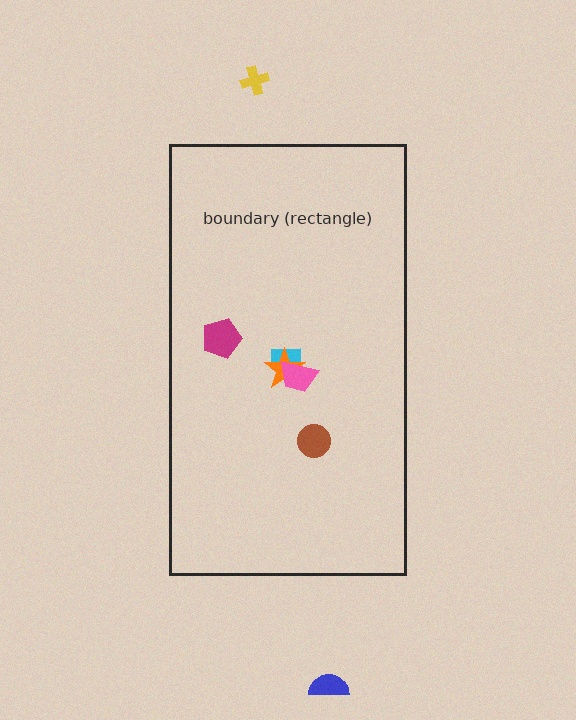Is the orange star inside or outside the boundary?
Inside.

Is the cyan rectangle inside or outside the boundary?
Inside.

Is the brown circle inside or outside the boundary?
Inside.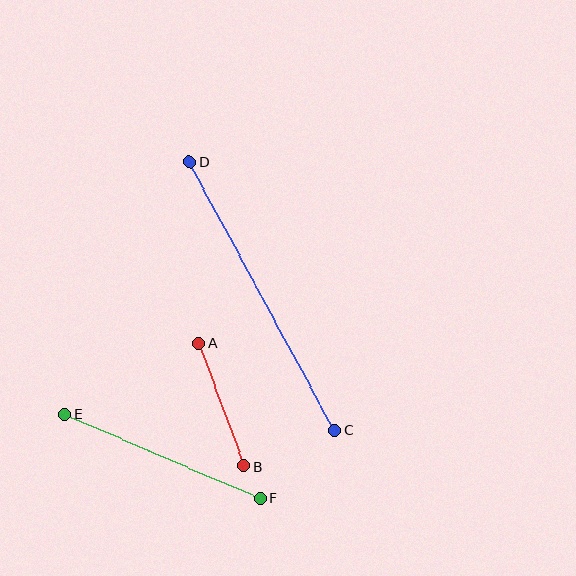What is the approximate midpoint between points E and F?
The midpoint is at approximately (162, 456) pixels.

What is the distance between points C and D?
The distance is approximately 305 pixels.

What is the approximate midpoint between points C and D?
The midpoint is at approximately (262, 296) pixels.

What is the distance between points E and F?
The distance is approximately 212 pixels.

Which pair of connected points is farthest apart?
Points C and D are farthest apart.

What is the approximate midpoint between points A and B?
The midpoint is at approximately (222, 404) pixels.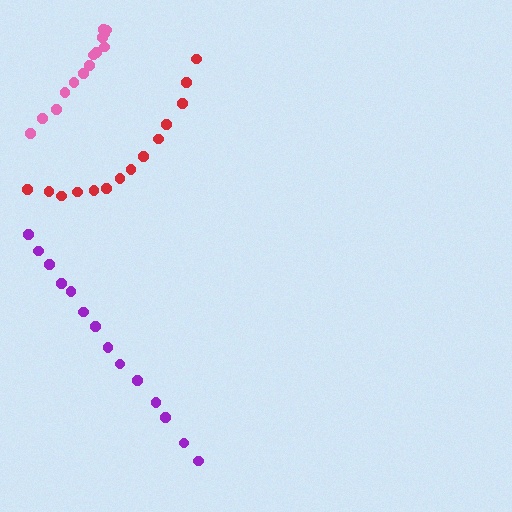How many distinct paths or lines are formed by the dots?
There are 3 distinct paths.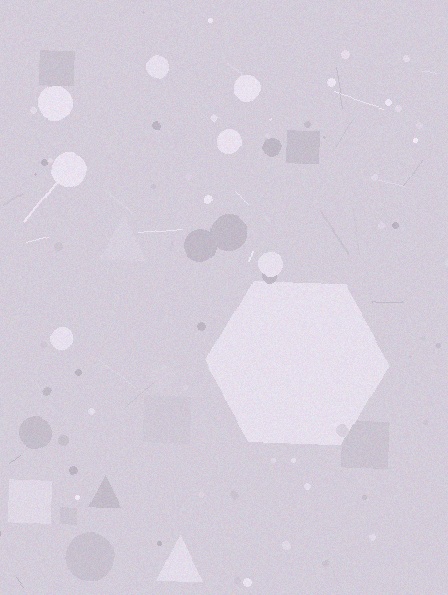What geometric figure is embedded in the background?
A hexagon is embedded in the background.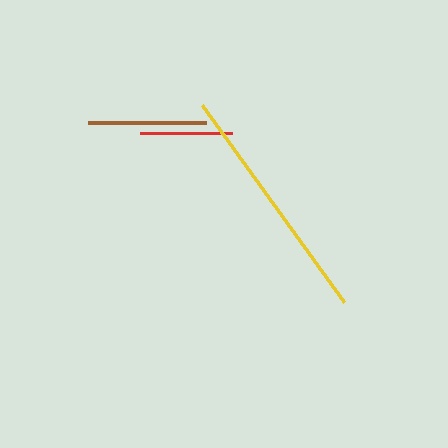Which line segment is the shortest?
The red line is the shortest at approximately 92 pixels.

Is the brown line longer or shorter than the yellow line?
The yellow line is longer than the brown line.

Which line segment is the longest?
The yellow line is the longest at approximately 242 pixels.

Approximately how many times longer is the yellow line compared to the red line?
The yellow line is approximately 2.6 times the length of the red line.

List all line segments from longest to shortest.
From longest to shortest: yellow, brown, red.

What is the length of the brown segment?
The brown segment is approximately 117 pixels long.